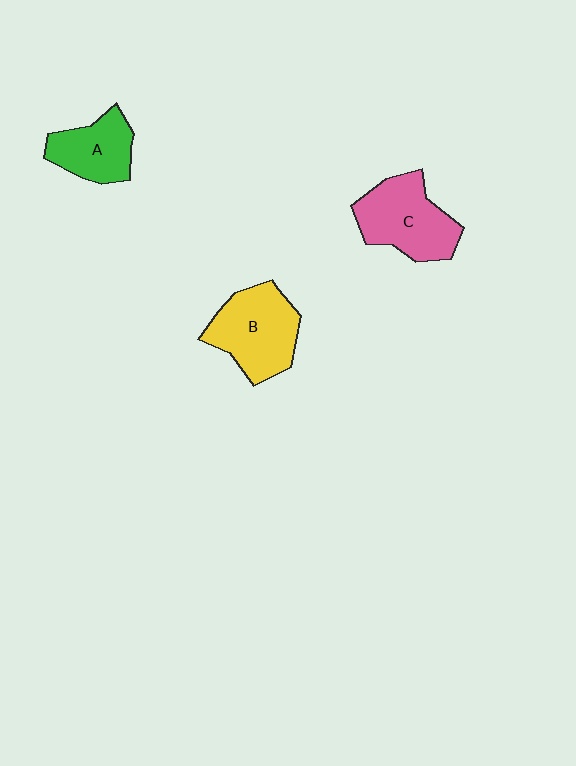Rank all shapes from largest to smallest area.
From largest to smallest: B (yellow), C (pink), A (green).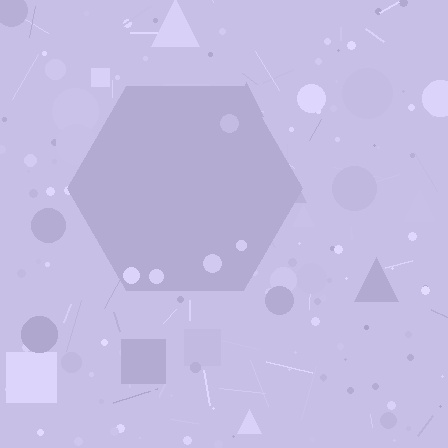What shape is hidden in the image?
A hexagon is hidden in the image.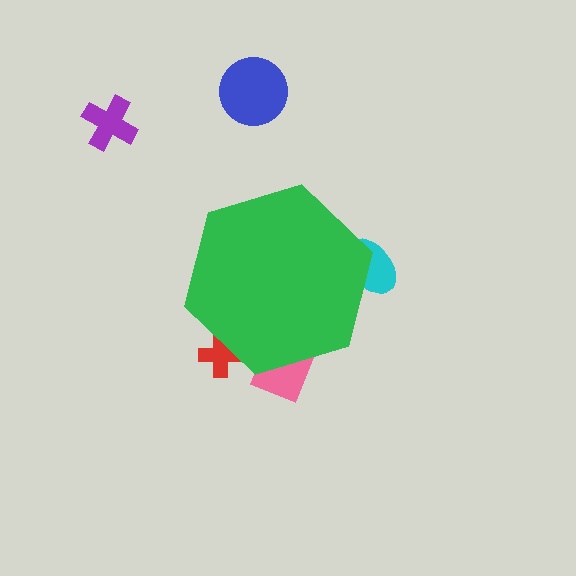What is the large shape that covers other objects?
A green hexagon.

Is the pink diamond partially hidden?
Yes, the pink diamond is partially hidden behind the green hexagon.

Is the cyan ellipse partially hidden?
Yes, the cyan ellipse is partially hidden behind the green hexagon.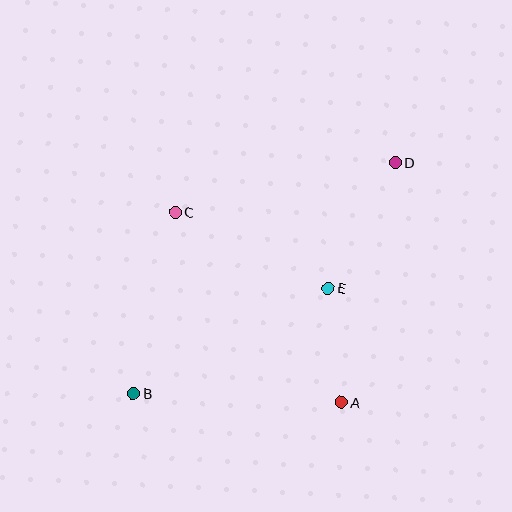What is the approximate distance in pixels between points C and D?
The distance between C and D is approximately 226 pixels.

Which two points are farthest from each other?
Points B and D are farthest from each other.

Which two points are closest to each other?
Points A and E are closest to each other.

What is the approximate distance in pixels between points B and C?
The distance between B and C is approximately 186 pixels.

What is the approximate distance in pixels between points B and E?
The distance between B and E is approximately 221 pixels.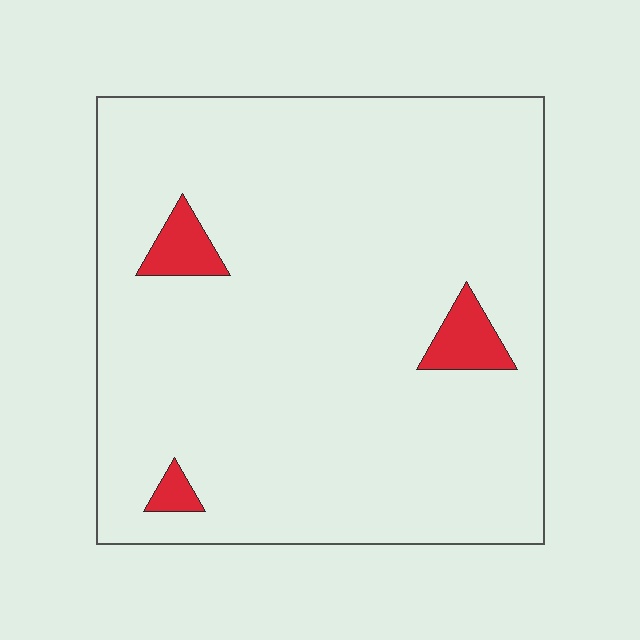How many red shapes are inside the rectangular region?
3.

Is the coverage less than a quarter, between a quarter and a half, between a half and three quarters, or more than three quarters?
Less than a quarter.